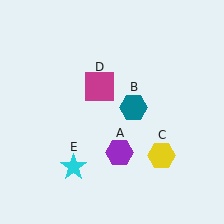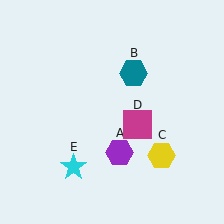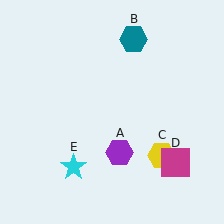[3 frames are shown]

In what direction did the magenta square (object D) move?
The magenta square (object D) moved down and to the right.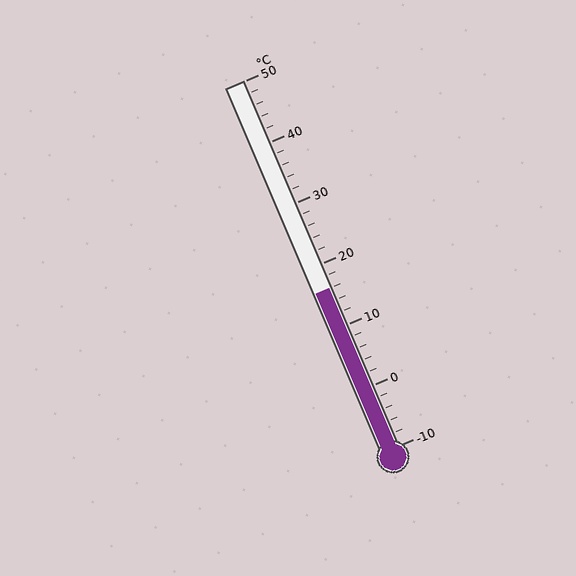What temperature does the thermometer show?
The thermometer shows approximately 16°C.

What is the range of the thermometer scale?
The thermometer scale ranges from -10°C to 50°C.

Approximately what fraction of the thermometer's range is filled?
The thermometer is filled to approximately 45% of its range.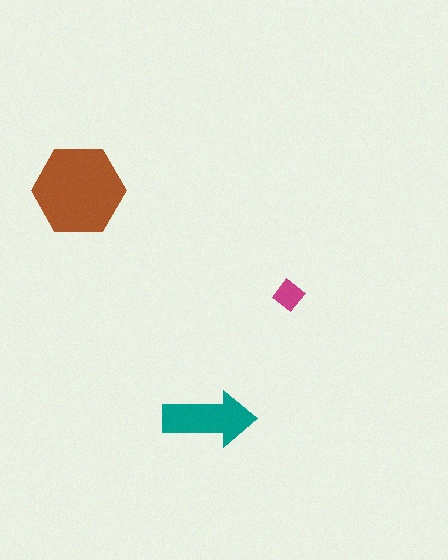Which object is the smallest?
The magenta diamond.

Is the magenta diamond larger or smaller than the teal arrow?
Smaller.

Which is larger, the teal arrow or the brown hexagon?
The brown hexagon.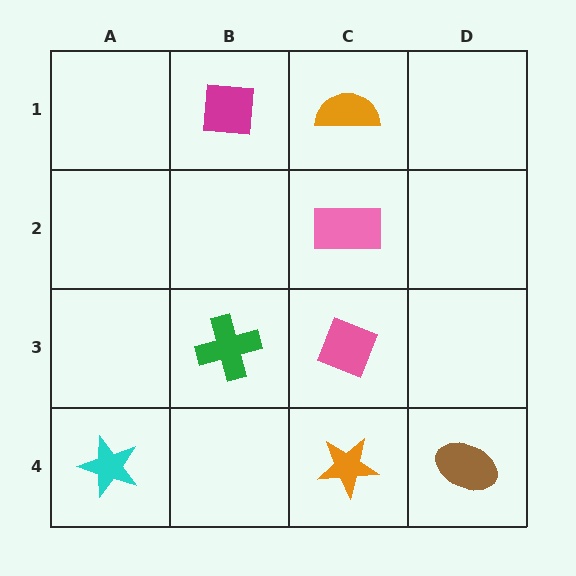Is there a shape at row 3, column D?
No, that cell is empty.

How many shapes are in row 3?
2 shapes.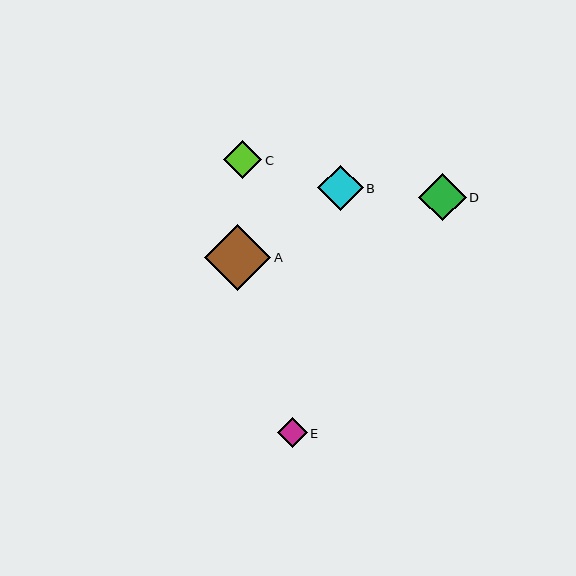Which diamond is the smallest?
Diamond E is the smallest with a size of approximately 30 pixels.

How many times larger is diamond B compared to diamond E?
Diamond B is approximately 1.5 times the size of diamond E.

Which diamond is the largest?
Diamond A is the largest with a size of approximately 67 pixels.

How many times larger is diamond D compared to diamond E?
Diamond D is approximately 1.6 times the size of diamond E.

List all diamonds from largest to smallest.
From largest to smallest: A, D, B, C, E.